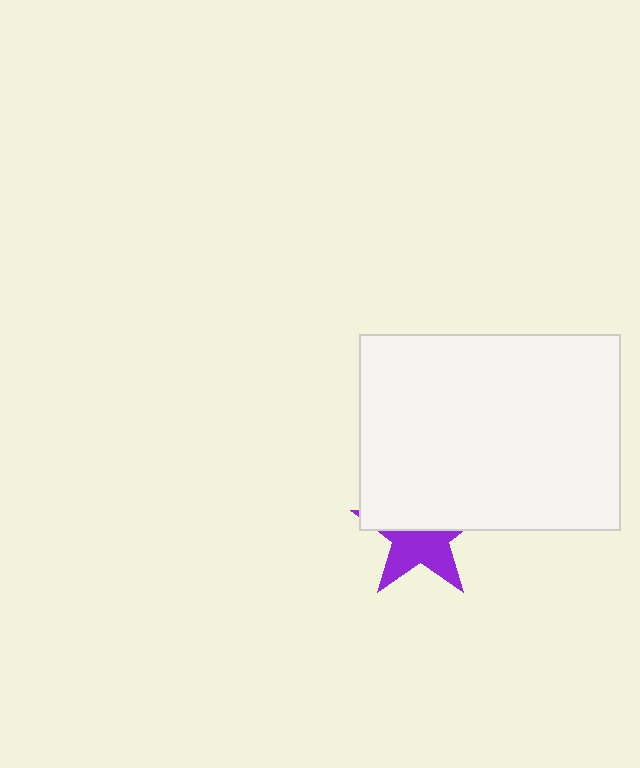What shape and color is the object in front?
The object in front is a white rectangle.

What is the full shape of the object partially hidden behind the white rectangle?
The partially hidden object is a purple star.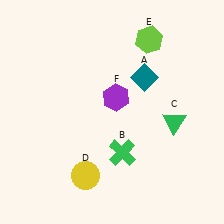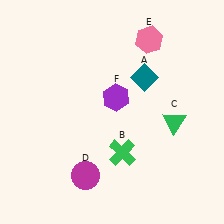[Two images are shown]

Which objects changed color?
D changed from yellow to magenta. E changed from lime to pink.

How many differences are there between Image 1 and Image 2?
There are 2 differences between the two images.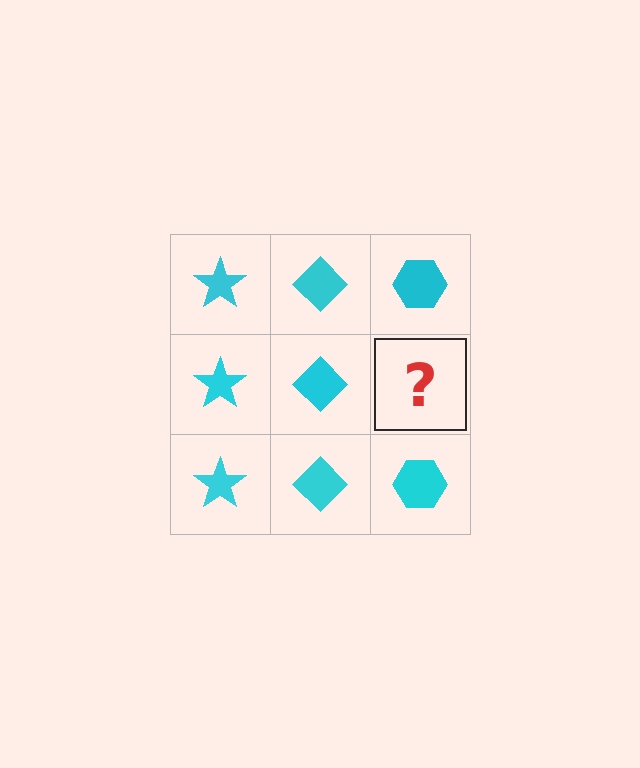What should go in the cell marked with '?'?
The missing cell should contain a cyan hexagon.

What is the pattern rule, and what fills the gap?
The rule is that each column has a consistent shape. The gap should be filled with a cyan hexagon.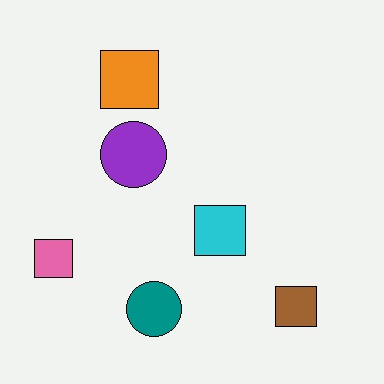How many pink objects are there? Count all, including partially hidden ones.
There is 1 pink object.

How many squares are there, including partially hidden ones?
There are 4 squares.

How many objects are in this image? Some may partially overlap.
There are 6 objects.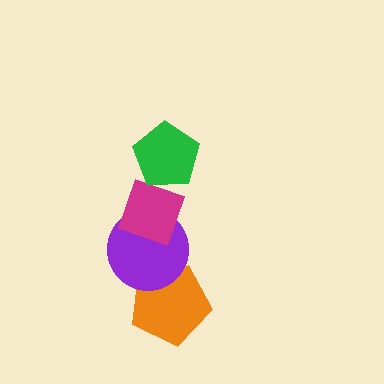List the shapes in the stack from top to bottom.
From top to bottom: the green pentagon, the magenta diamond, the purple circle, the orange pentagon.